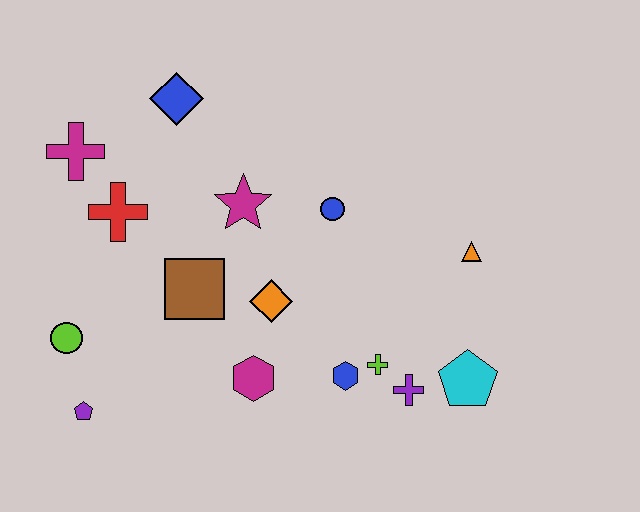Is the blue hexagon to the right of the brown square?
Yes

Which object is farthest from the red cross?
The cyan pentagon is farthest from the red cross.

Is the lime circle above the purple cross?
Yes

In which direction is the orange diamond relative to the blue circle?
The orange diamond is below the blue circle.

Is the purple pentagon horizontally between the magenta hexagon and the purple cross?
No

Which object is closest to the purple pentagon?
The lime circle is closest to the purple pentagon.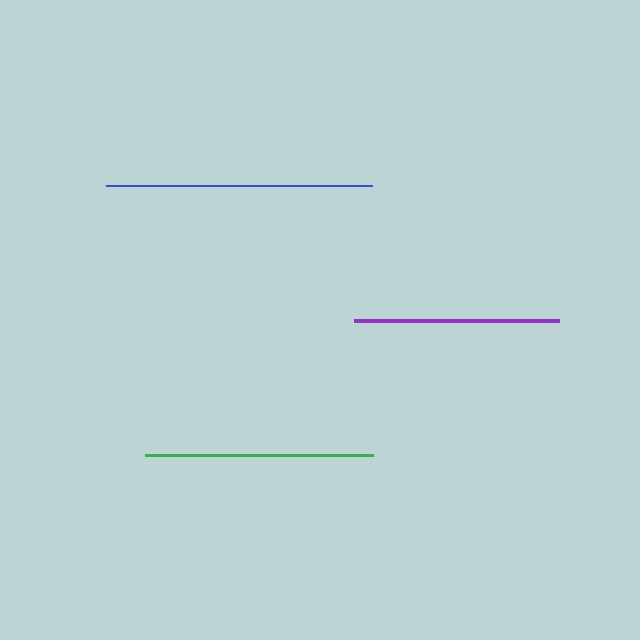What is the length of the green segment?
The green segment is approximately 228 pixels long.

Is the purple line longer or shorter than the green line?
The green line is longer than the purple line.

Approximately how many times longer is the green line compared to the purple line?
The green line is approximately 1.1 times the length of the purple line.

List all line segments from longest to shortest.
From longest to shortest: blue, green, purple.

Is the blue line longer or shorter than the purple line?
The blue line is longer than the purple line.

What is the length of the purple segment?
The purple segment is approximately 205 pixels long.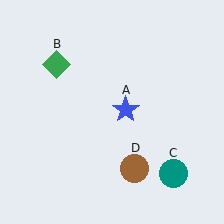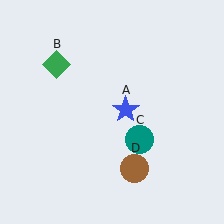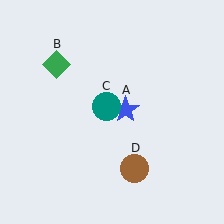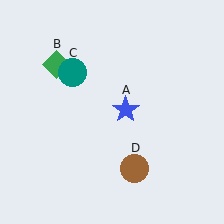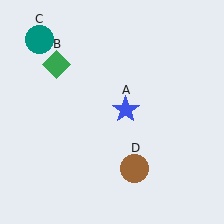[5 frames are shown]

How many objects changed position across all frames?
1 object changed position: teal circle (object C).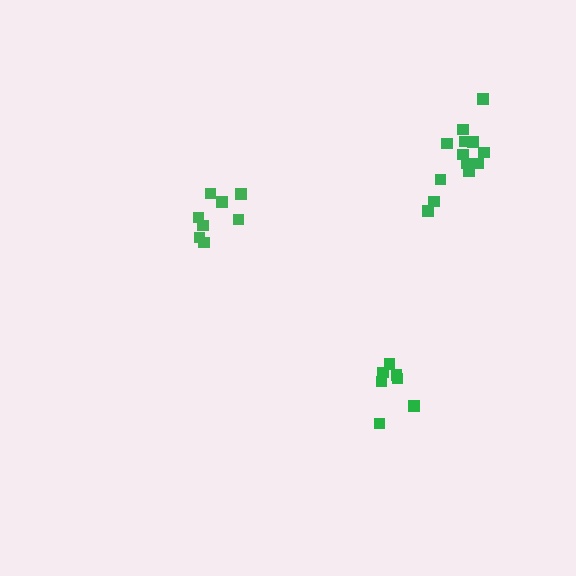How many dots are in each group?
Group 1: 8 dots, Group 2: 7 dots, Group 3: 13 dots (28 total).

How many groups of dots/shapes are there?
There are 3 groups.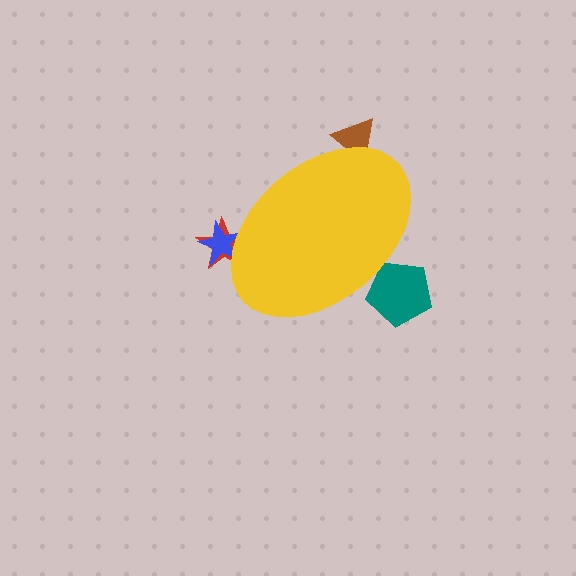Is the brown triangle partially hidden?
Yes, the brown triangle is partially hidden behind the yellow ellipse.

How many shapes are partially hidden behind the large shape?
4 shapes are partially hidden.